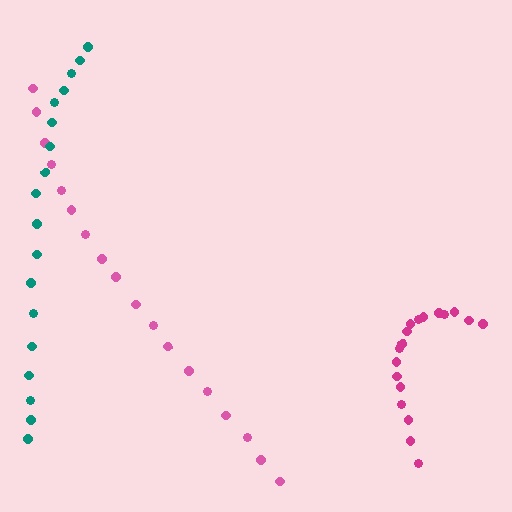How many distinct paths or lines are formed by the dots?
There are 3 distinct paths.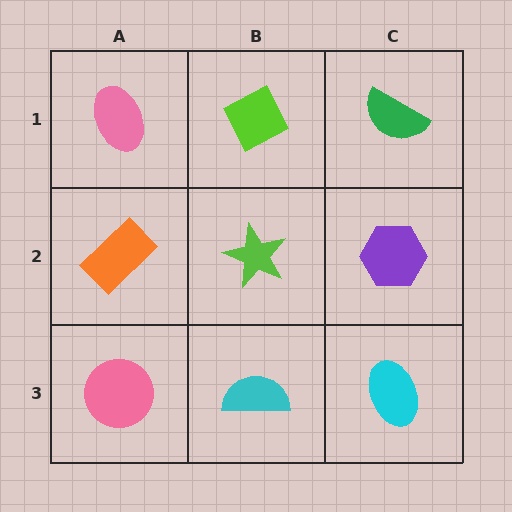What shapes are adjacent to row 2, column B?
A lime diamond (row 1, column B), a cyan semicircle (row 3, column B), an orange rectangle (row 2, column A), a purple hexagon (row 2, column C).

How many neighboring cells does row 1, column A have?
2.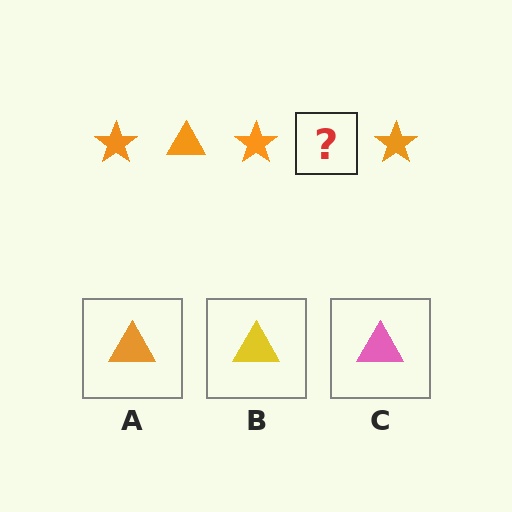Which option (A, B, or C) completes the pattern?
A.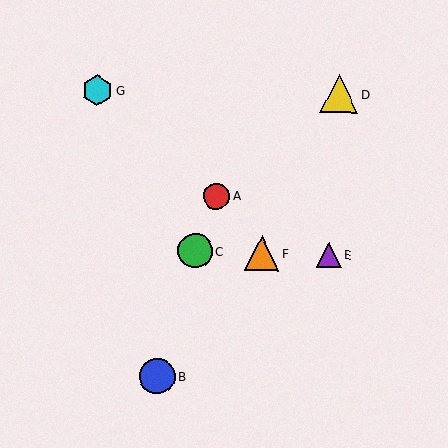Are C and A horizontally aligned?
No, C is at y≈251 and A is at y≈196.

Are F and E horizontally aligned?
Yes, both are at y≈253.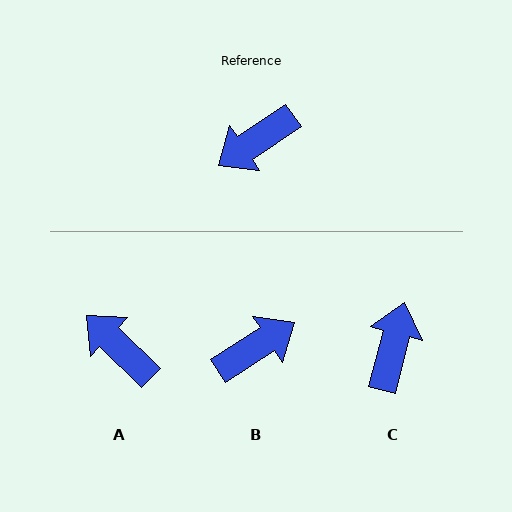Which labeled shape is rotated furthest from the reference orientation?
B, about 179 degrees away.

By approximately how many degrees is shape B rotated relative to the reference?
Approximately 179 degrees counter-clockwise.